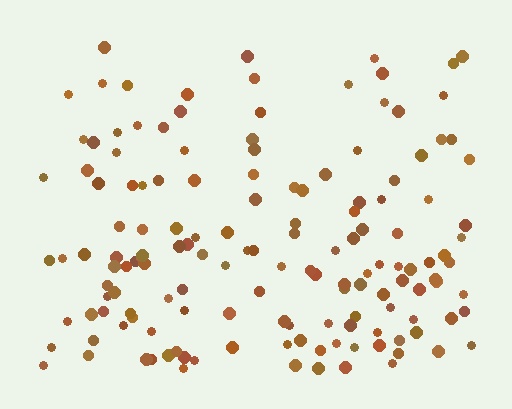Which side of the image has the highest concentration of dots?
The bottom.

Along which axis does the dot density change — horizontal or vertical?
Vertical.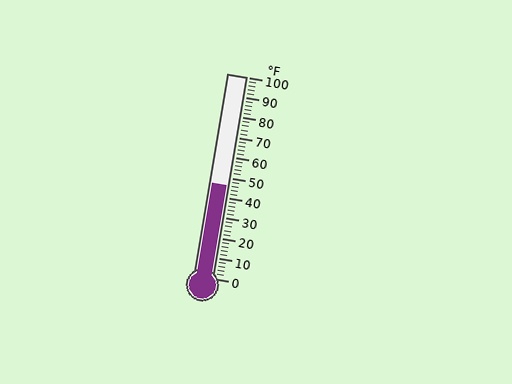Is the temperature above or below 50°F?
The temperature is below 50°F.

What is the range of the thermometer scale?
The thermometer scale ranges from 0°F to 100°F.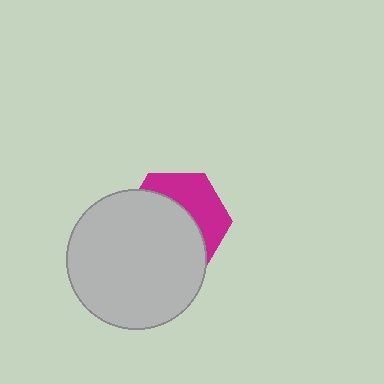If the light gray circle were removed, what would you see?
You would see the complete magenta hexagon.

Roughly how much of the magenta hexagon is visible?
A small part of it is visible (roughly 39%).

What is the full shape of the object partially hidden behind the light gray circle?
The partially hidden object is a magenta hexagon.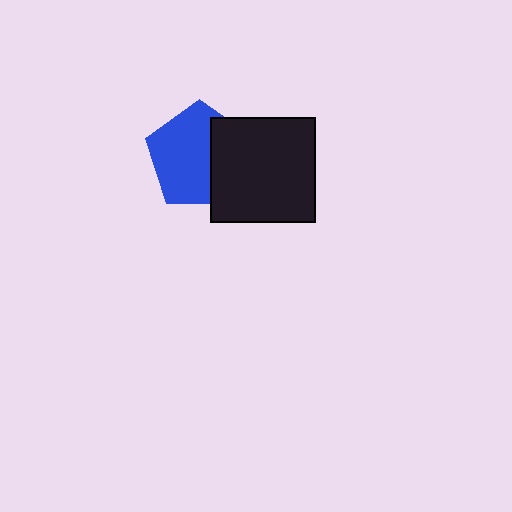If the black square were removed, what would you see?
You would see the complete blue pentagon.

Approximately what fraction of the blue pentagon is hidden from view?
Roughly 37% of the blue pentagon is hidden behind the black square.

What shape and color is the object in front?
The object in front is a black square.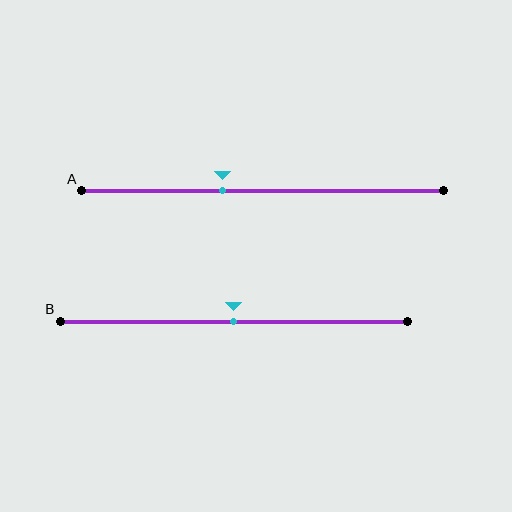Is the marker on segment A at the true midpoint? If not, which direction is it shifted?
No, the marker on segment A is shifted to the left by about 11% of the segment length.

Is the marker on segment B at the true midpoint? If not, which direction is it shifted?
Yes, the marker on segment B is at the true midpoint.